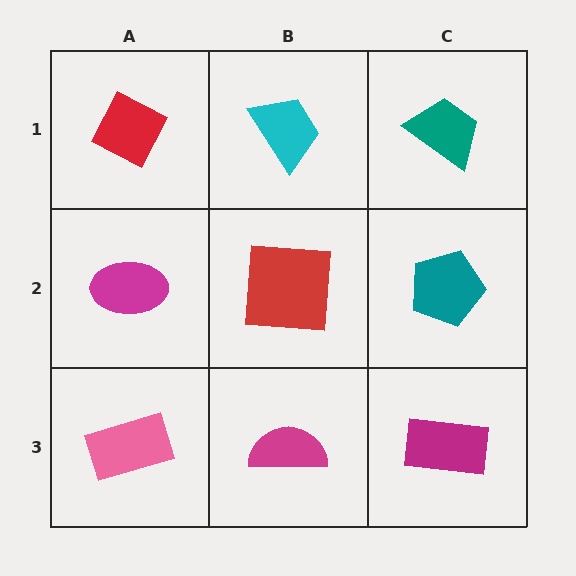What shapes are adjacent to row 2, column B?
A cyan trapezoid (row 1, column B), a magenta semicircle (row 3, column B), a magenta ellipse (row 2, column A), a teal pentagon (row 2, column C).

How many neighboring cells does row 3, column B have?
3.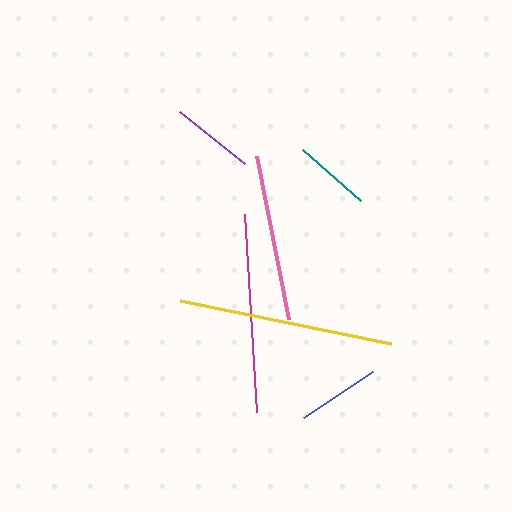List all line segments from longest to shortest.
From longest to shortest: yellow, magenta, pink, purple, blue, teal.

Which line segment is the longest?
The yellow line is the longest at approximately 215 pixels.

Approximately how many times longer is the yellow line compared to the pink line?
The yellow line is approximately 1.3 times the length of the pink line.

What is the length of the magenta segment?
The magenta segment is approximately 199 pixels long.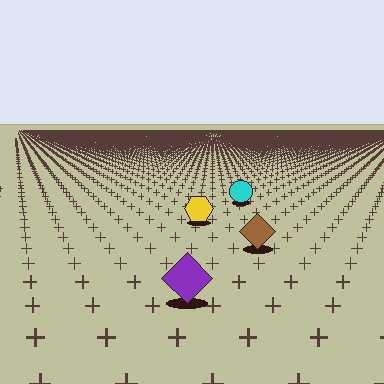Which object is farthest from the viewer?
The cyan circle is farthest from the viewer. It appears smaller and the ground texture around it is denser.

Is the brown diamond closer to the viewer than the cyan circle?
Yes. The brown diamond is closer — you can tell from the texture gradient: the ground texture is coarser near it.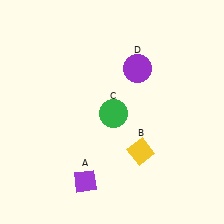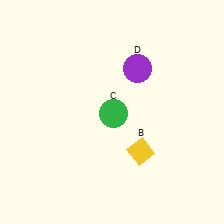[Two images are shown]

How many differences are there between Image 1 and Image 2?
There is 1 difference between the two images.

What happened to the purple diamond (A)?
The purple diamond (A) was removed in Image 2. It was in the bottom-left area of Image 1.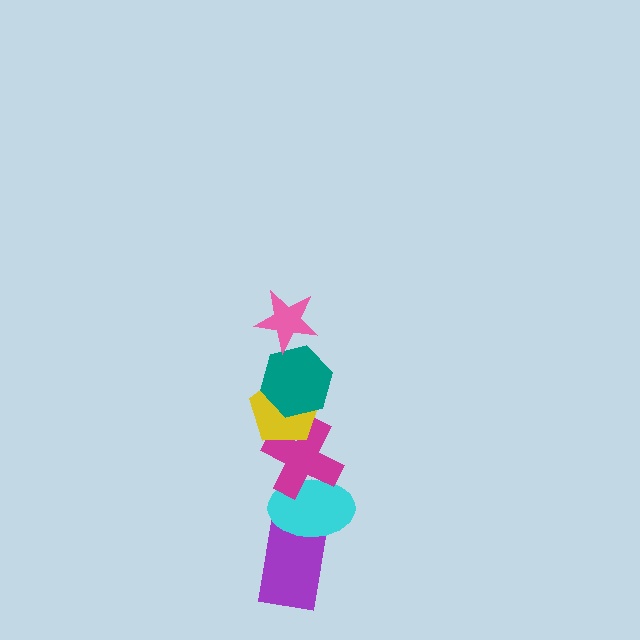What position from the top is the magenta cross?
The magenta cross is 4th from the top.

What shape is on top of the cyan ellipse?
The magenta cross is on top of the cyan ellipse.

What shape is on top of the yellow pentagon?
The teal hexagon is on top of the yellow pentagon.